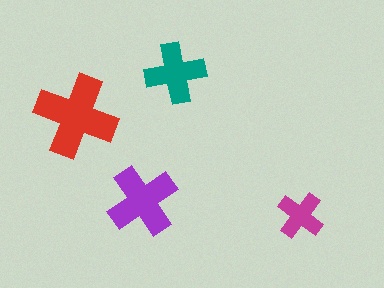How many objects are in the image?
There are 4 objects in the image.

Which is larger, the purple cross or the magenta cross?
The purple one.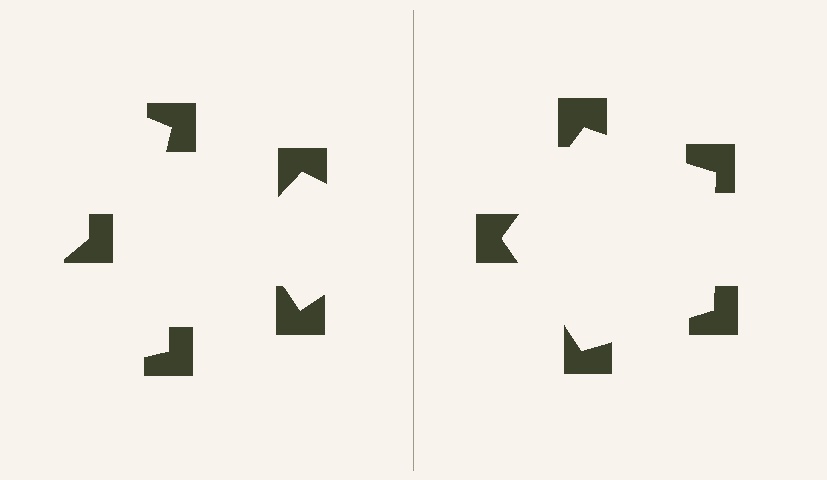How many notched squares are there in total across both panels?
10 — 5 on each side.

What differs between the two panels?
The notched squares are positioned identically on both sides; only the wedge orientations differ. On the right they align to a pentagon; on the left they are misaligned.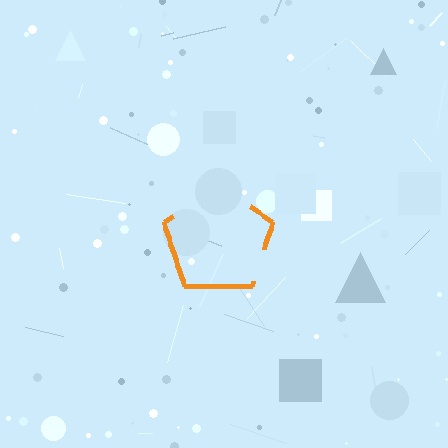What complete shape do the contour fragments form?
The contour fragments form a pentagon.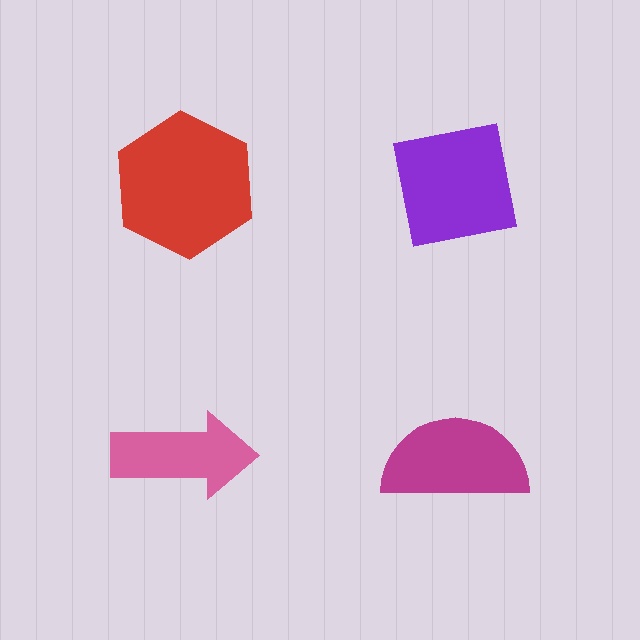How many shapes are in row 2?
2 shapes.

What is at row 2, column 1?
A pink arrow.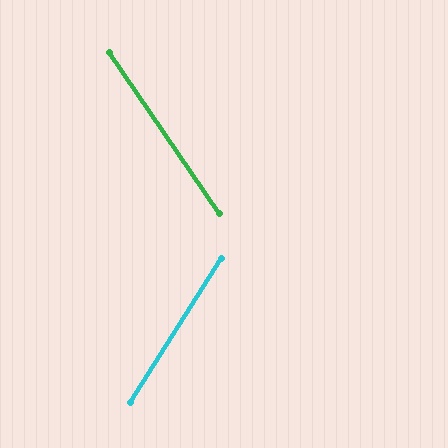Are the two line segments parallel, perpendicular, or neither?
Neither parallel nor perpendicular — they differ by about 67°.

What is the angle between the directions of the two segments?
Approximately 67 degrees.